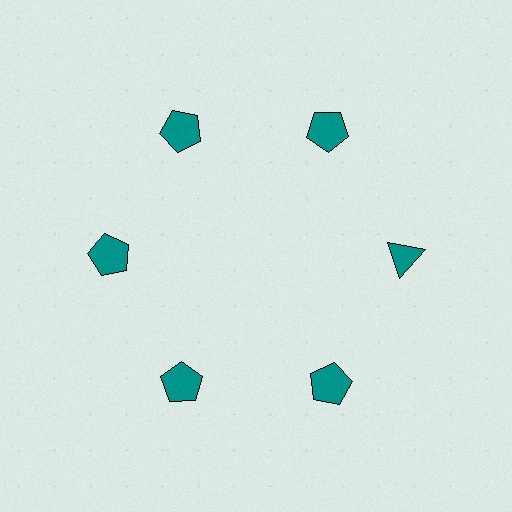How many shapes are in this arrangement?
There are 6 shapes arranged in a ring pattern.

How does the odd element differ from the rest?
It has a different shape: triangle instead of pentagon.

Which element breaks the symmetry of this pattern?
The teal triangle at roughly the 3 o'clock position breaks the symmetry. All other shapes are teal pentagons.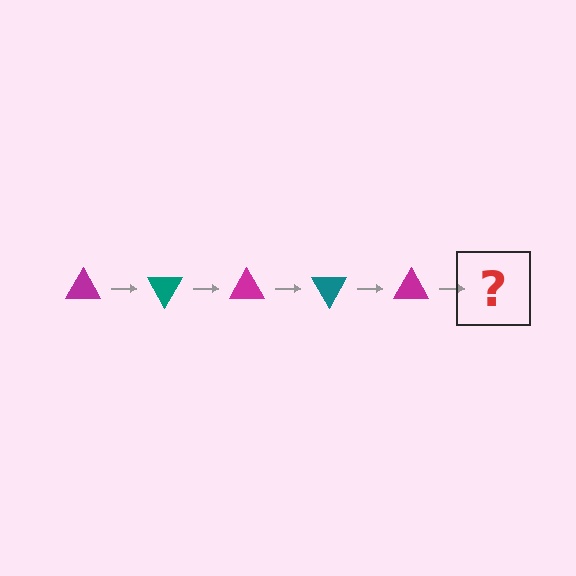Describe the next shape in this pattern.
It should be a teal triangle, rotated 300 degrees from the start.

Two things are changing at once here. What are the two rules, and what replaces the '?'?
The two rules are that it rotates 60 degrees each step and the color cycles through magenta and teal. The '?' should be a teal triangle, rotated 300 degrees from the start.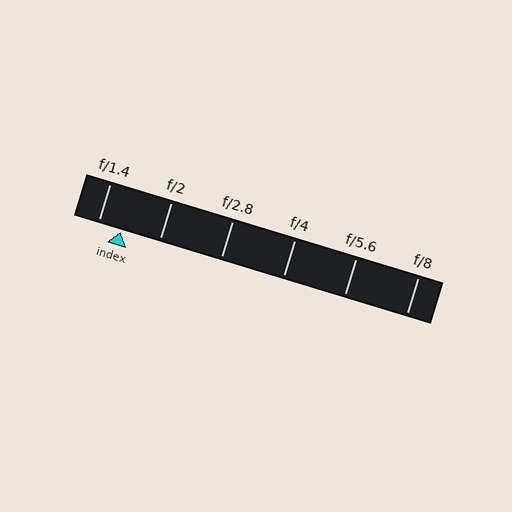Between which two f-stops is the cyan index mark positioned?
The index mark is between f/1.4 and f/2.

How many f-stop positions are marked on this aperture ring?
There are 6 f-stop positions marked.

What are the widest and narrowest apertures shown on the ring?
The widest aperture shown is f/1.4 and the narrowest is f/8.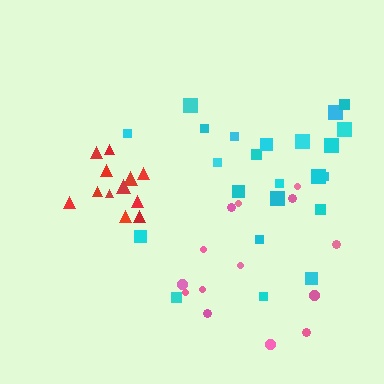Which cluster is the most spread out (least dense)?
Cyan.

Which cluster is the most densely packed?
Red.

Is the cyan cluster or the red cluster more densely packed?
Red.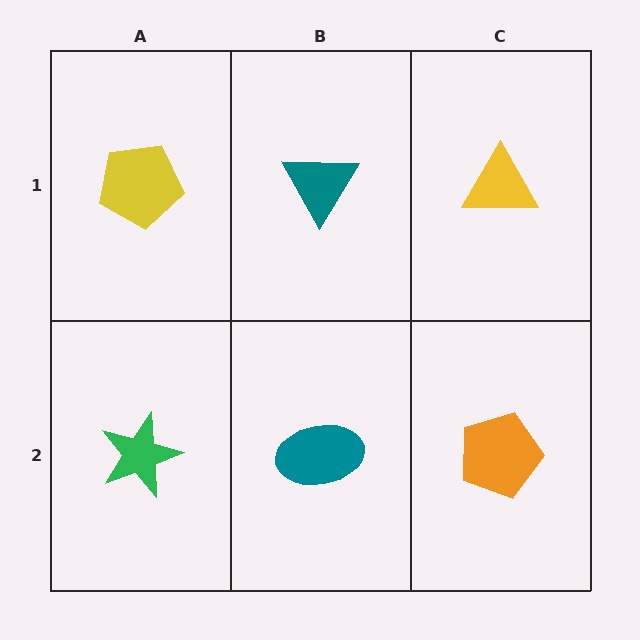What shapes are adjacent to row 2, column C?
A yellow triangle (row 1, column C), a teal ellipse (row 2, column B).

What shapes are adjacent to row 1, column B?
A teal ellipse (row 2, column B), a yellow pentagon (row 1, column A), a yellow triangle (row 1, column C).